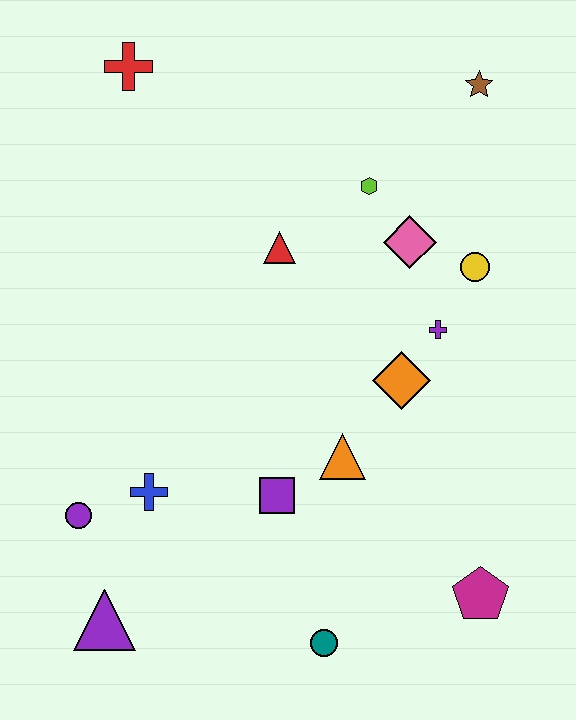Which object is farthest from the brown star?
The purple triangle is farthest from the brown star.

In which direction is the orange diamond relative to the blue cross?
The orange diamond is to the right of the blue cross.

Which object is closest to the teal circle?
The purple square is closest to the teal circle.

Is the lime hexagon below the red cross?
Yes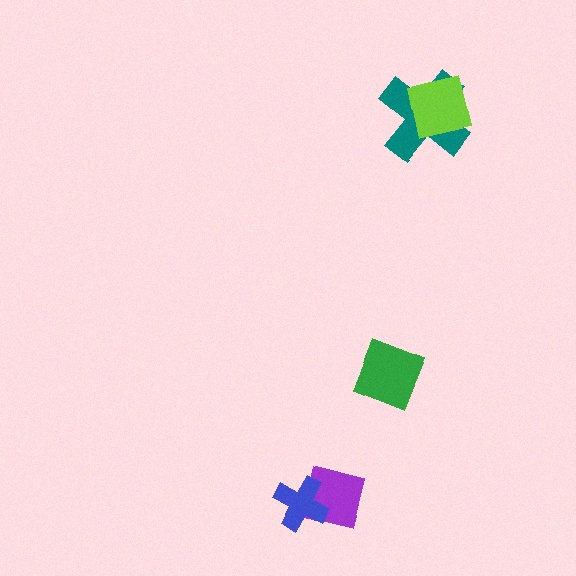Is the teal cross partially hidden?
Yes, it is partially covered by another shape.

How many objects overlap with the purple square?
1 object overlaps with the purple square.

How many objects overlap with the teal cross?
1 object overlaps with the teal cross.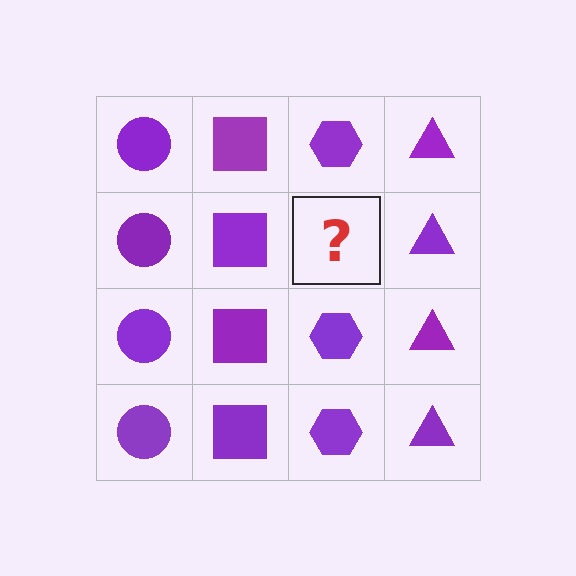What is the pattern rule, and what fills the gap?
The rule is that each column has a consistent shape. The gap should be filled with a purple hexagon.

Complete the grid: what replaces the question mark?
The question mark should be replaced with a purple hexagon.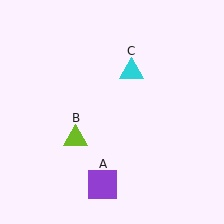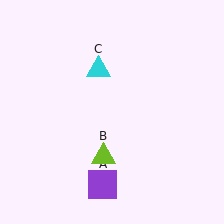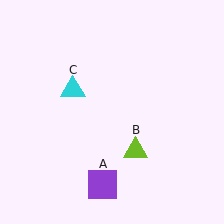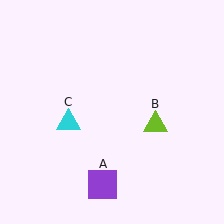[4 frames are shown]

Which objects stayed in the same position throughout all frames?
Purple square (object A) remained stationary.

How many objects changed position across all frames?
2 objects changed position: lime triangle (object B), cyan triangle (object C).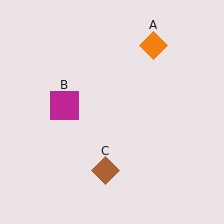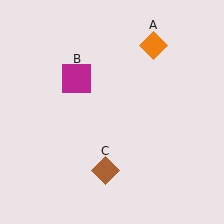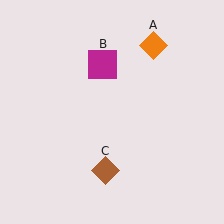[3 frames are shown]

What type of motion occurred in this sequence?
The magenta square (object B) rotated clockwise around the center of the scene.